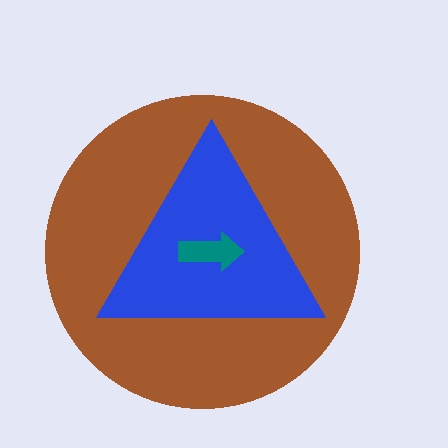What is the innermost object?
The teal arrow.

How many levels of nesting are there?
3.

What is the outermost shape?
The brown circle.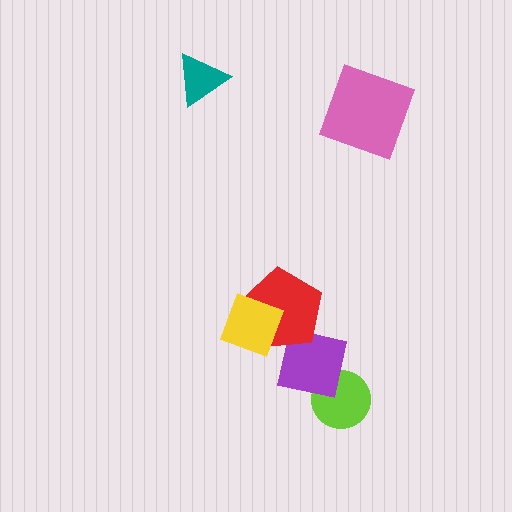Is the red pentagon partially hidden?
Yes, it is partially covered by another shape.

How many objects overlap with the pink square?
0 objects overlap with the pink square.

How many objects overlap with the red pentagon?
2 objects overlap with the red pentagon.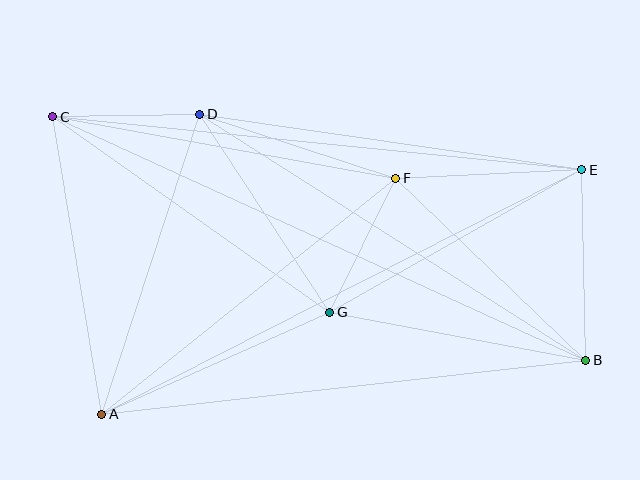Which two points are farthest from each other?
Points B and C are farthest from each other.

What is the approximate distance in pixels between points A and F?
The distance between A and F is approximately 377 pixels.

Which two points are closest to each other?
Points C and D are closest to each other.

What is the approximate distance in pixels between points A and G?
The distance between A and G is approximately 250 pixels.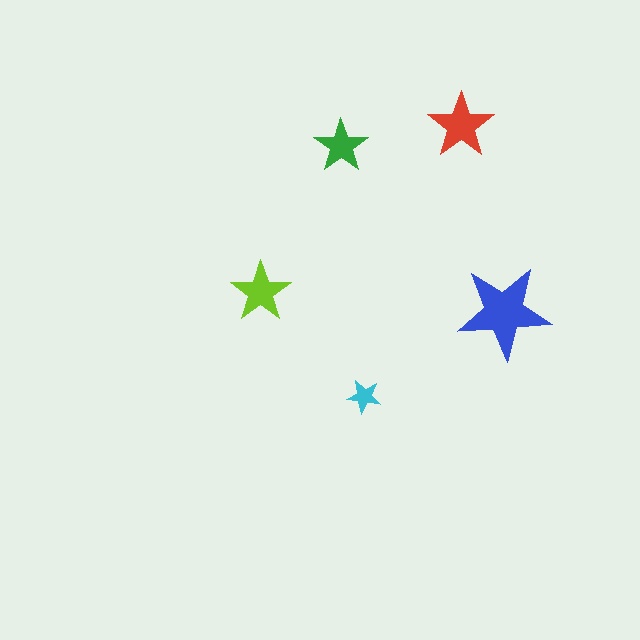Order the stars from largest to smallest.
the blue one, the red one, the lime one, the green one, the cyan one.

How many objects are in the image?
There are 5 objects in the image.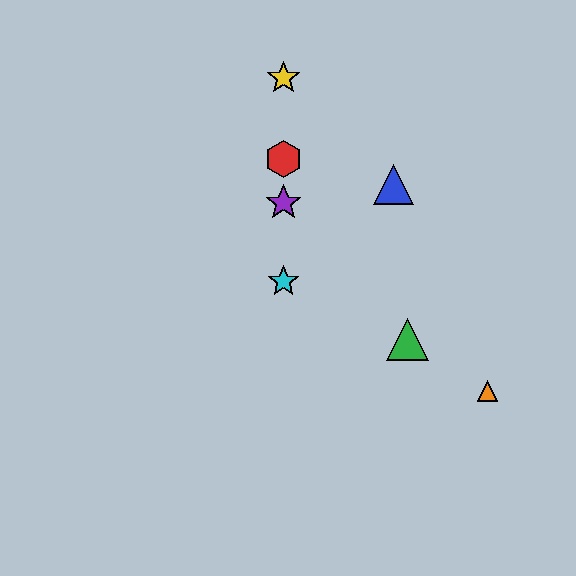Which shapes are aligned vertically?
The red hexagon, the yellow star, the purple star, the cyan star are aligned vertically.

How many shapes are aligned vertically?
4 shapes (the red hexagon, the yellow star, the purple star, the cyan star) are aligned vertically.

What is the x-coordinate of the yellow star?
The yellow star is at x≈283.